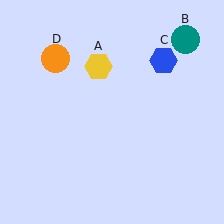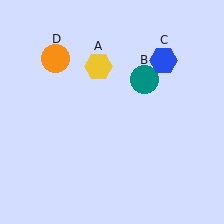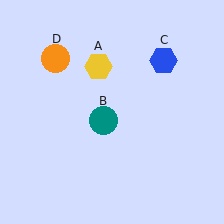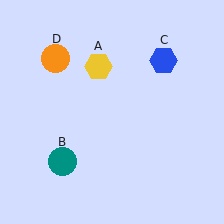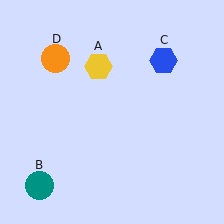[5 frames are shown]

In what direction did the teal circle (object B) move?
The teal circle (object B) moved down and to the left.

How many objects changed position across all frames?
1 object changed position: teal circle (object B).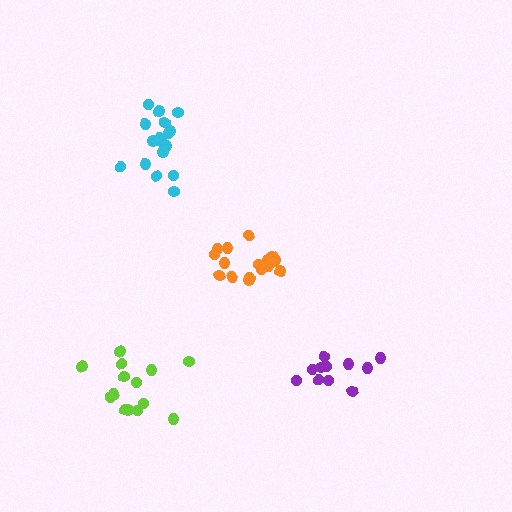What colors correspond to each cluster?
The clusters are colored: lime, purple, cyan, orange.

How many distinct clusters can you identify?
There are 4 distinct clusters.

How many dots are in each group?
Group 1: 14 dots, Group 2: 11 dots, Group 3: 17 dots, Group 4: 16 dots (58 total).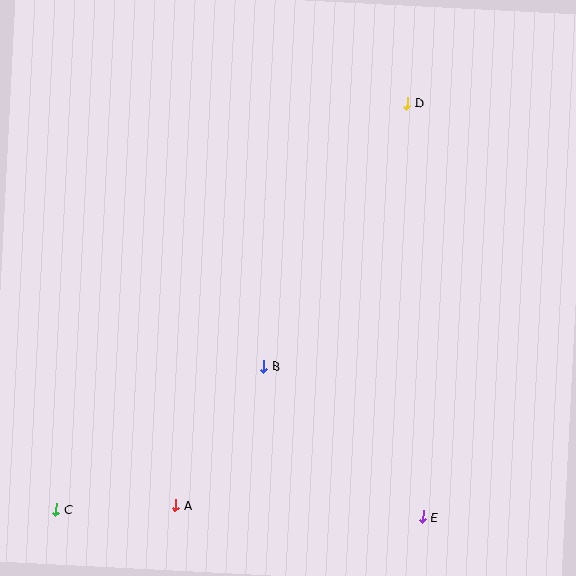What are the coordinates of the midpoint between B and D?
The midpoint between B and D is at (335, 234).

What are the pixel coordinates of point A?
Point A is at (175, 505).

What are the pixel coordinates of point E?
Point E is at (423, 517).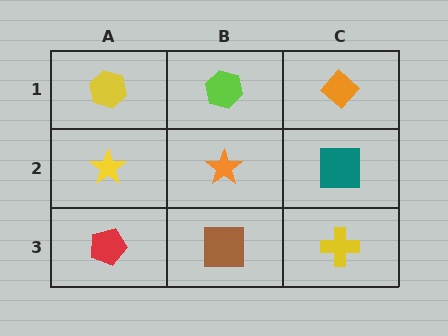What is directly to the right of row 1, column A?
A lime hexagon.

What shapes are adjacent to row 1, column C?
A teal square (row 2, column C), a lime hexagon (row 1, column B).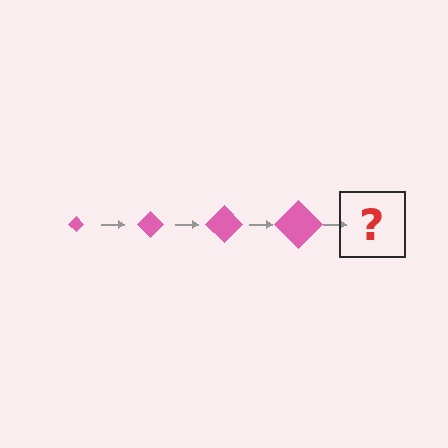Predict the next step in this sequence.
The next step is a pink diamond, larger than the previous one.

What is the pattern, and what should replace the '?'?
The pattern is that the diamond gets progressively larger each step. The '?' should be a pink diamond, larger than the previous one.